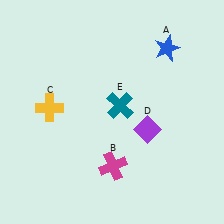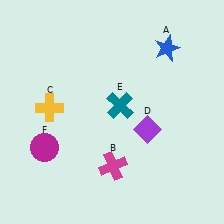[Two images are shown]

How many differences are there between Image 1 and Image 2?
There is 1 difference between the two images.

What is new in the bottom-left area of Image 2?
A magenta circle (F) was added in the bottom-left area of Image 2.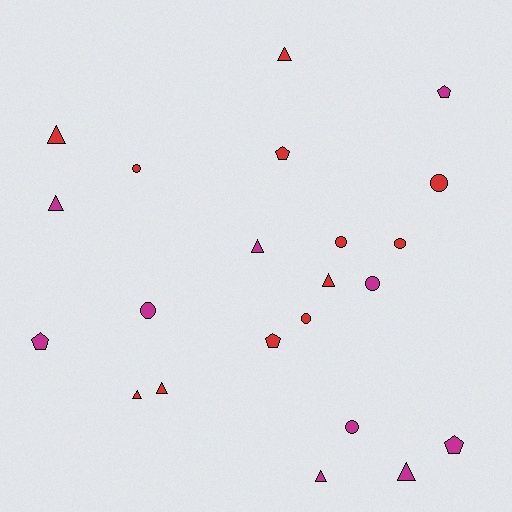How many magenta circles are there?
There are 3 magenta circles.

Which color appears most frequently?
Red, with 12 objects.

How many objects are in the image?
There are 22 objects.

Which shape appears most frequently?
Triangle, with 9 objects.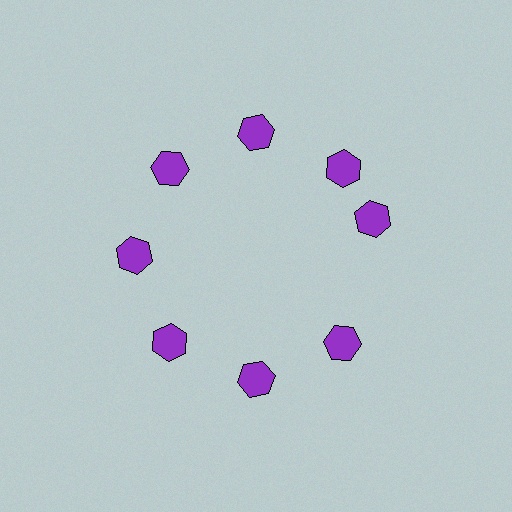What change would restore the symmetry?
The symmetry would be restored by rotating it back into even spacing with its neighbors so that all 8 hexagons sit at equal angles and equal distance from the center.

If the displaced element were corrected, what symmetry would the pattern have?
It would have 8-fold rotational symmetry — the pattern would map onto itself every 45 degrees.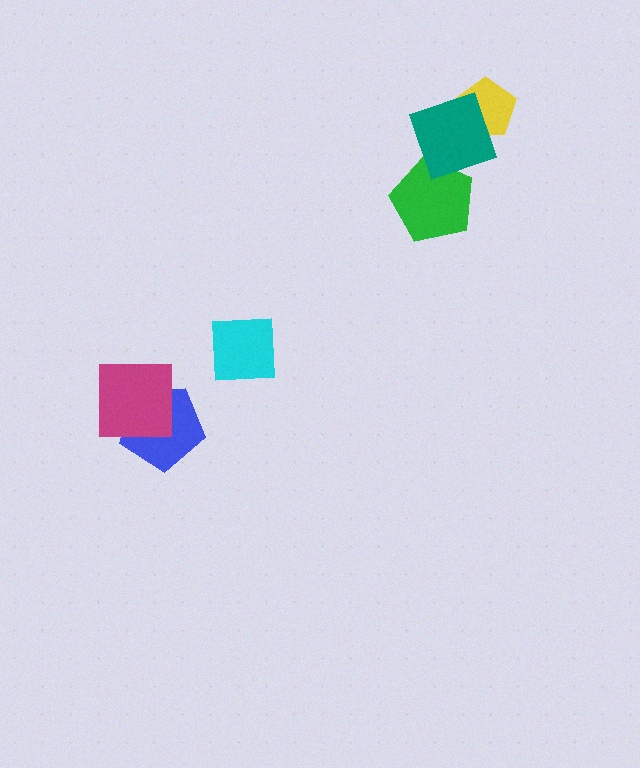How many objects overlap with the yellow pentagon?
1 object overlaps with the yellow pentagon.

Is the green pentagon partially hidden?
Yes, it is partially covered by another shape.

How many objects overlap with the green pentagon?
1 object overlaps with the green pentagon.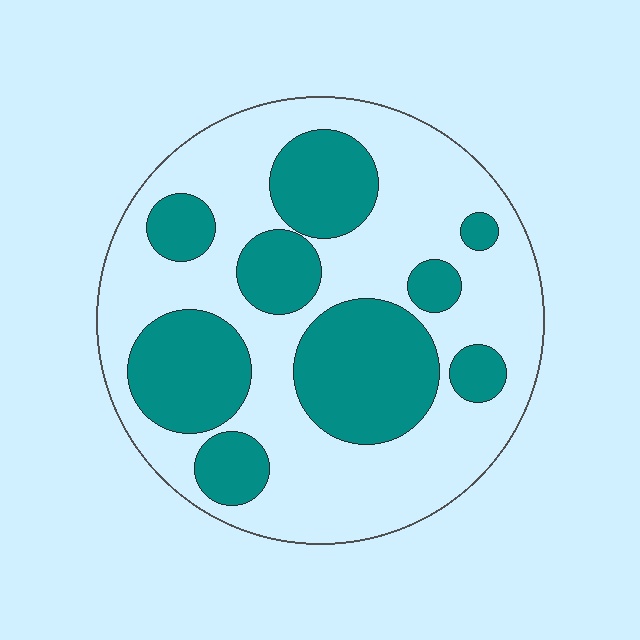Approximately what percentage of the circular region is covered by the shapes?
Approximately 35%.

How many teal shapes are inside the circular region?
9.